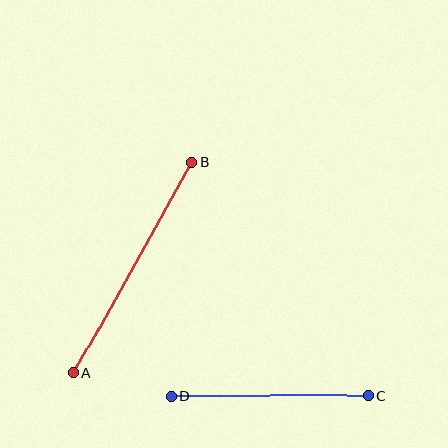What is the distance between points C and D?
The distance is approximately 197 pixels.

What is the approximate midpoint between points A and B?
The midpoint is at approximately (133, 268) pixels.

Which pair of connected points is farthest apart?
Points A and B are farthest apart.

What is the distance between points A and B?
The distance is approximately 242 pixels.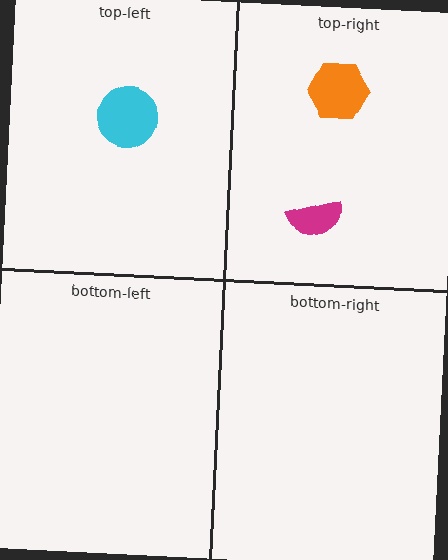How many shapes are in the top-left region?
1.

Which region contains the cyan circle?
The top-left region.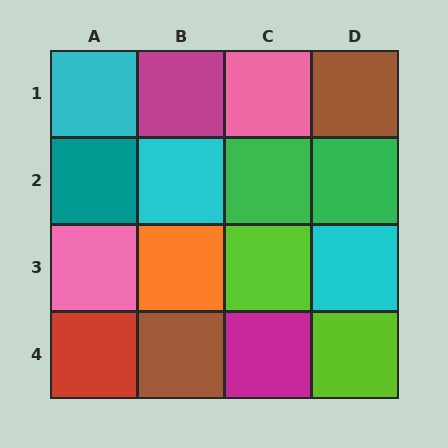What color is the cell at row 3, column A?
Pink.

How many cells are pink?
2 cells are pink.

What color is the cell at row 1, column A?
Cyan.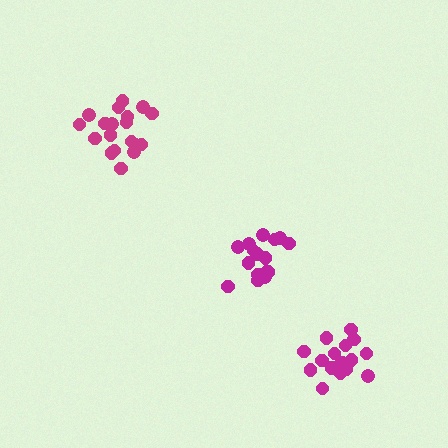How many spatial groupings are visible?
There are 3 spatial groupings.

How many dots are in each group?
Group 1: 16 dots, Group 2: 19 dots, Group 3: 17 dots (52 total).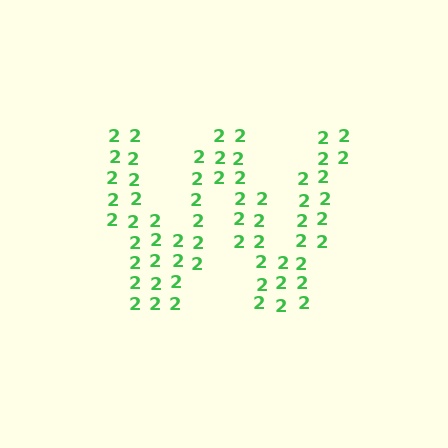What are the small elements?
The small elements are digit 2's.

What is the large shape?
The large shape is the letter W.